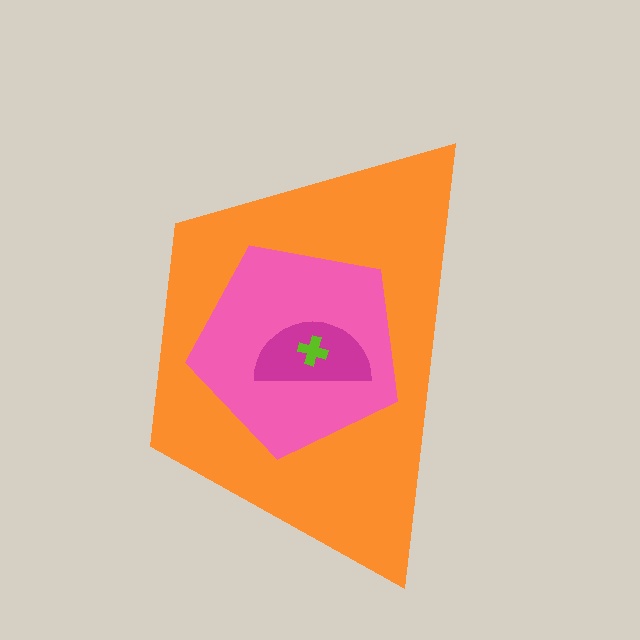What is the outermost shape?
The orange trapezoid.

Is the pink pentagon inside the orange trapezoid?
Yes.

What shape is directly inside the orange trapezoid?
The pink pentagon.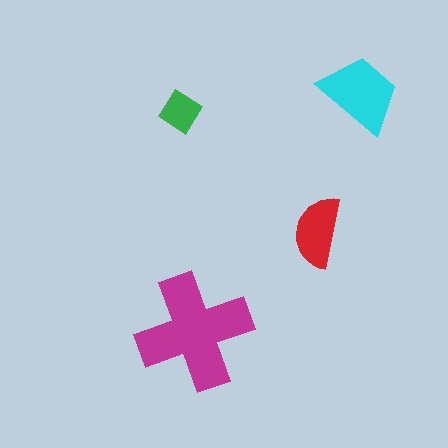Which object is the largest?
The magenta cross.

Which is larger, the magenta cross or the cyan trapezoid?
The magenta cross.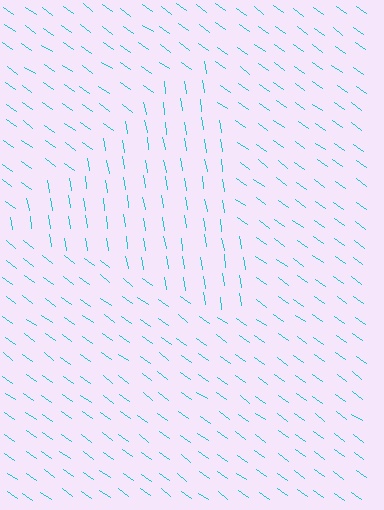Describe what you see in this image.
The image is filled with small cyan line segments. A triangle region in the image has lines oriented differently from the surrounding lines, creating a visible texture boundary.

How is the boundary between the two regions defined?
The boundary is defined purely by a change in line orientation (approximately 45 degrees difference). All lines are the same color and thickness.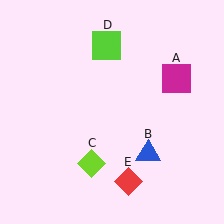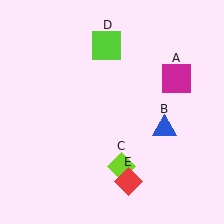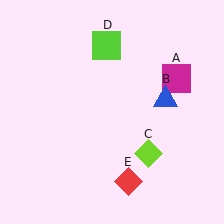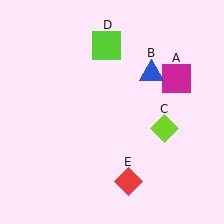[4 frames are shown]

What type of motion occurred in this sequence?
The blue triangle (object B), lime diamond (object C) rotated counterclockwise around the center of the scene.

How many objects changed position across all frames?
2 objects changed position: blue triangle (object B), lime diamond (object C).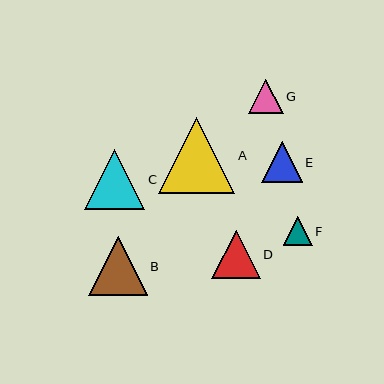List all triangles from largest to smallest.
From largest to smallest: A, C, B, D, E, G, F.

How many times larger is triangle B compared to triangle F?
Triangle B is approximately 2.0 times the size of triangle F.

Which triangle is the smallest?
Triangle F is the smallest with a size of approximately 29 pixels.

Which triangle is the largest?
Triangle A is the largest with a size of approximately 76 pixels.